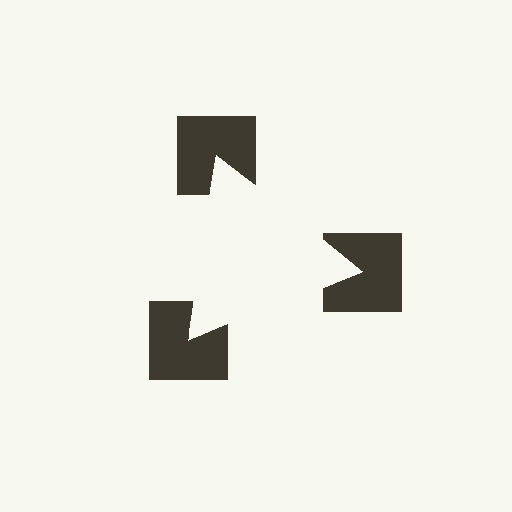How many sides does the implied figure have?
3 sides.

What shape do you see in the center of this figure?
An illusory triangle — its edges are inferred from the aligned wedge cuts in the notched squares, not physically drawn.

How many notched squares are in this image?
There are 3 — one at each vertex of the illusory triangle.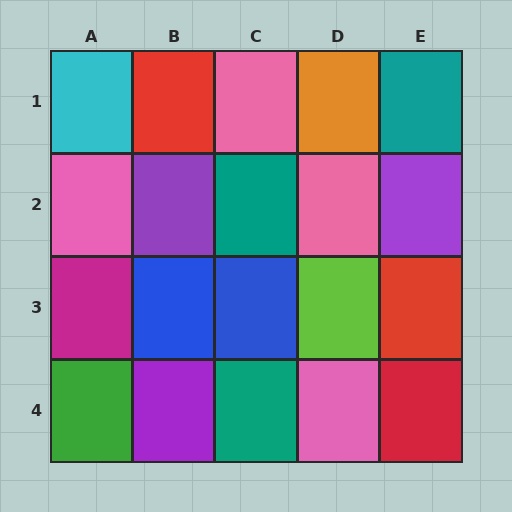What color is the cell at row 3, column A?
Magenta.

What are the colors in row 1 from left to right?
Cyan, red, pink, orange, teal.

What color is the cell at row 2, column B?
Purple.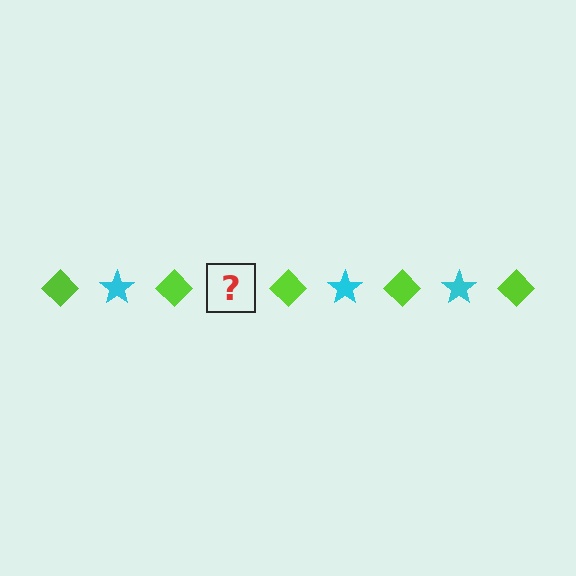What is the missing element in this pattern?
The missing element is a cyan star.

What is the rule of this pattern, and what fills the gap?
The rule is that the pattern alternates between lime diamond and cyan star. The gap should be filled with a cyan star.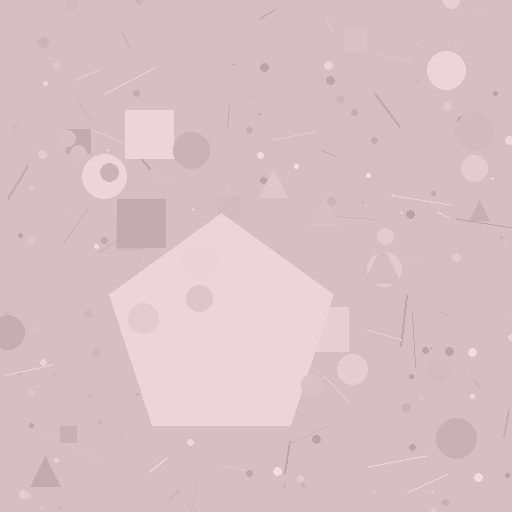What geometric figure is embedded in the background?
A pentagon is embedded in the background.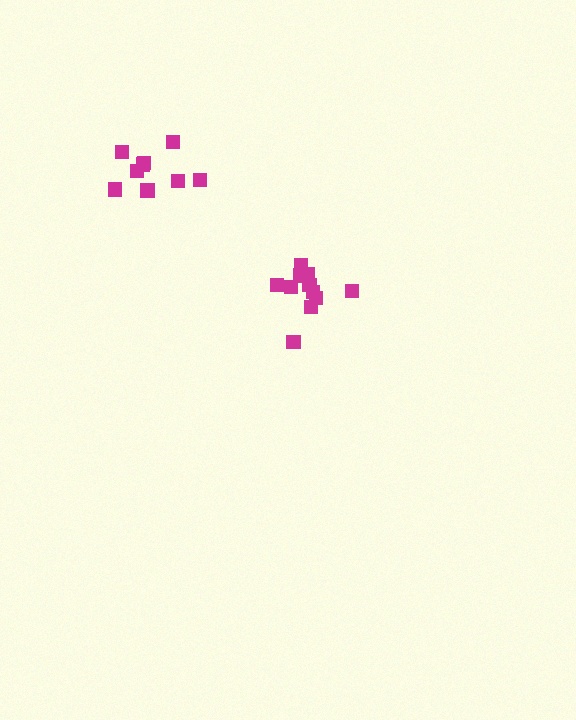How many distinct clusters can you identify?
There are 2 distinct clusters.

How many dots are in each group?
Group 1: 11 dots, Group 2: 9 dots (20 total).